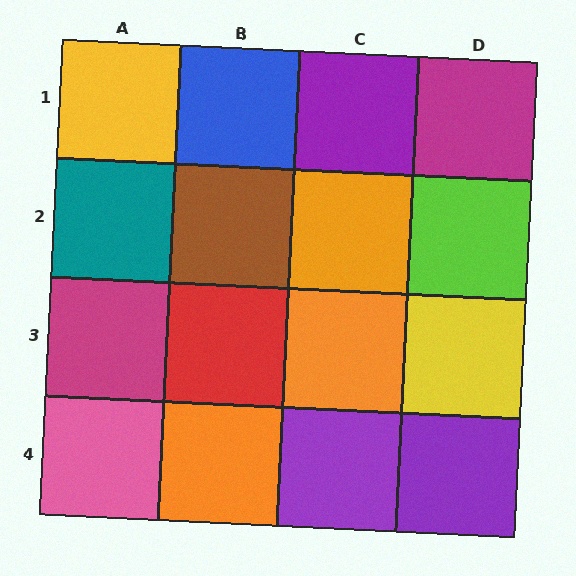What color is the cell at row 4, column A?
Pink.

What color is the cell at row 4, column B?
Orange.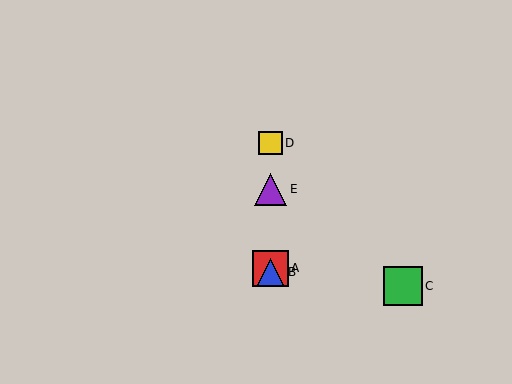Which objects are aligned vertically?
Objects A, B, D, E are aligned vertically.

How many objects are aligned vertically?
4 objects (A, B, D, E) are aligned vertically.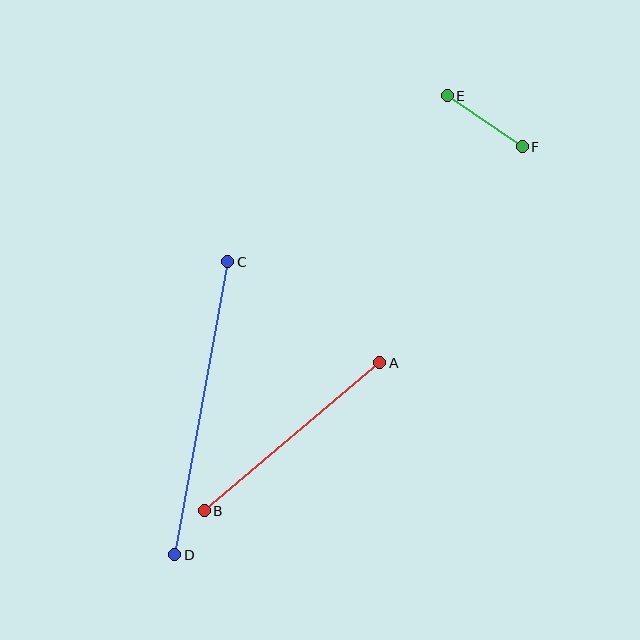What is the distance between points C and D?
The distance is approximately 298 pixels.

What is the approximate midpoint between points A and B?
The midpoint is at approximately (292, 437) pixels.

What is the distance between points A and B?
The distance is approximately 230 pixels.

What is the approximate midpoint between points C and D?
The midpoint is at approximately (201, 408) pixels.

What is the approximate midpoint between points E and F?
The midpoint is at approximately (485, 121) pixels.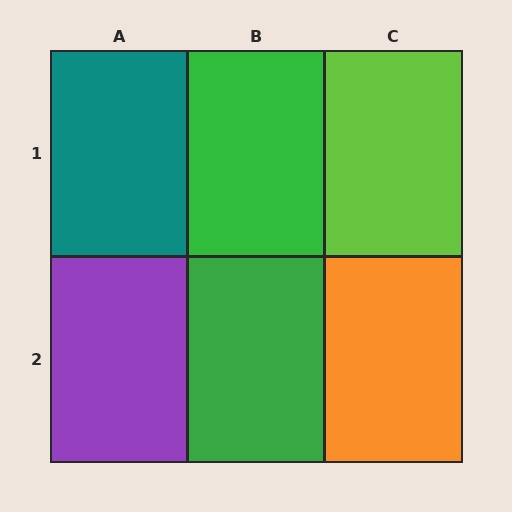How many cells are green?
2 cells are green.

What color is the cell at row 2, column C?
Orange.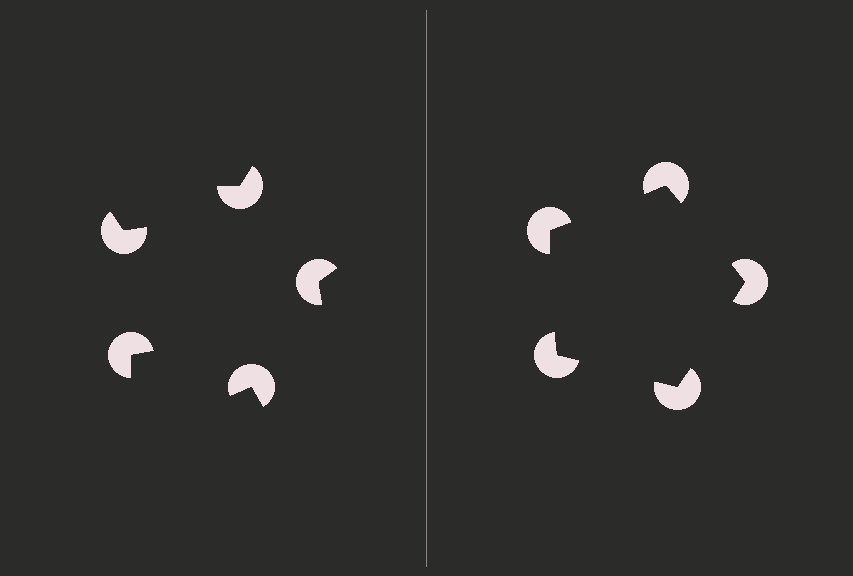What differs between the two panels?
The pac-man discs are positioned identically on both sides; only the wedge orientations differ. On the right they align to a pentagon; on the left they are misaligned.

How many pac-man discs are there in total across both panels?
10 — 5 on each side.